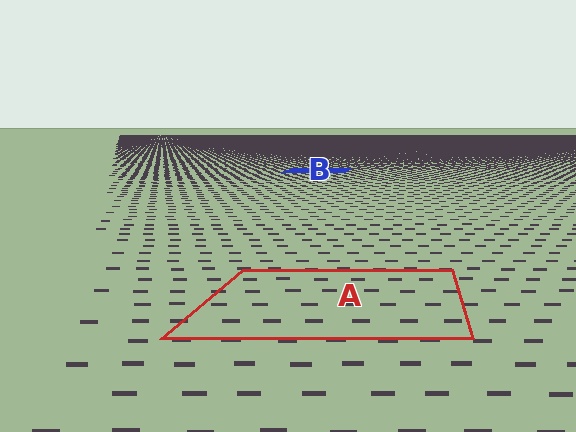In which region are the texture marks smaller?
The texture marks are smaller in region B, because it is farther away.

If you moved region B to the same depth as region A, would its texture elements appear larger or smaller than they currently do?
They would appear larger. At a closer depth, the same texture elements are projected at a bigger on-screen size.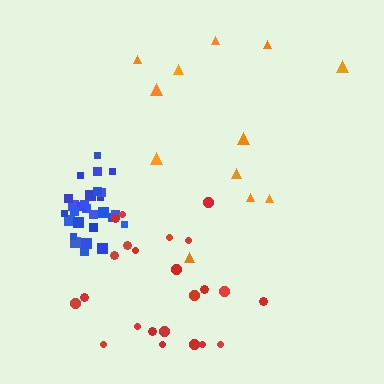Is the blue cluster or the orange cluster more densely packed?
Blue.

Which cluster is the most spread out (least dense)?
Orange.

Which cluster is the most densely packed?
Blue.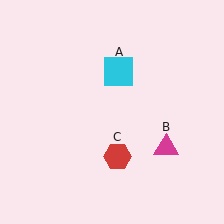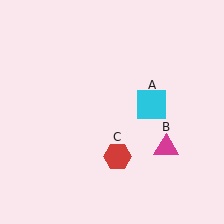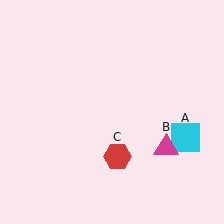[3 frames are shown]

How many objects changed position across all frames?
1 object changed position: cyan square (object A).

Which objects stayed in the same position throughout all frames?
Magenta triangle (object B) and red hexagon (object C) remained stationary.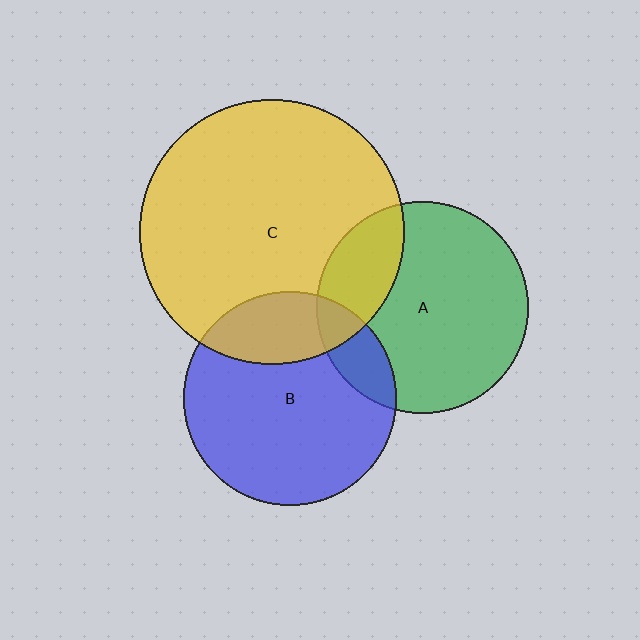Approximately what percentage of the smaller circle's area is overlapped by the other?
Approximately 15%.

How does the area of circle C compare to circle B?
Approximately 1.5 times.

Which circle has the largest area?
Circle C (yellow).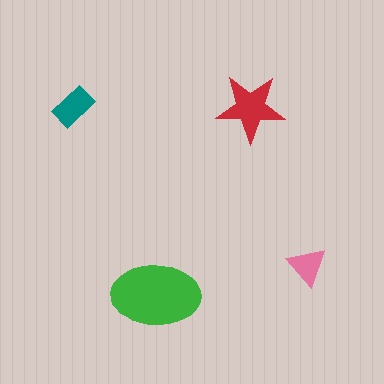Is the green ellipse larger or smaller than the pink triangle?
Larger.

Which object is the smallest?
The pink triangle.